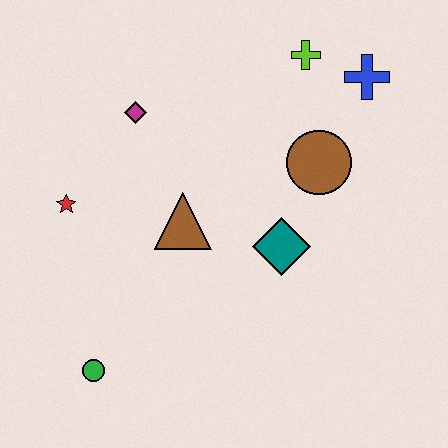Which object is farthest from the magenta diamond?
The green circle is farthest from the magenta diamond.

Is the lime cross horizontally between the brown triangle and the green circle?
No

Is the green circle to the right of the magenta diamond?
No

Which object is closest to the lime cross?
The blue cross is closest to the lime cross.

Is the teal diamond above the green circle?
Yes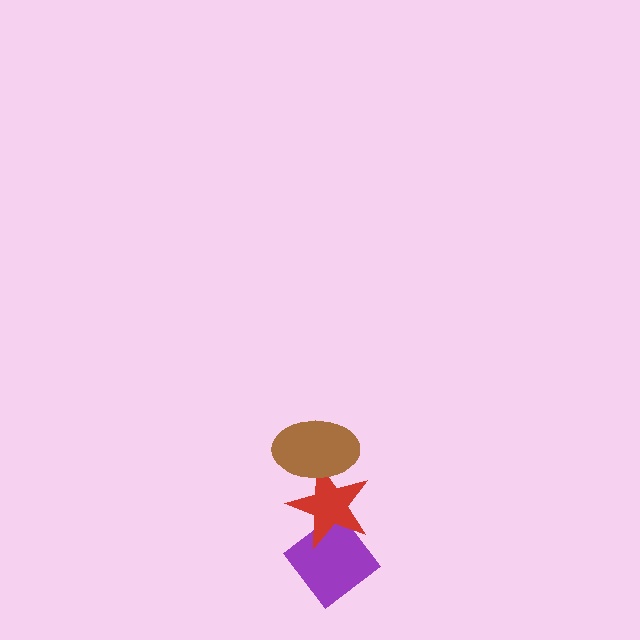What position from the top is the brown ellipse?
The brown ellipse is 1st from the top.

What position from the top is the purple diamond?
The purple diamond is 3rd from the top.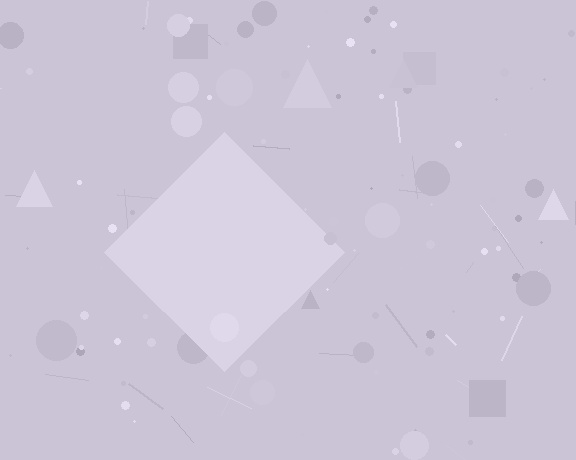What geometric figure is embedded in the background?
A diamond is embedded in the background.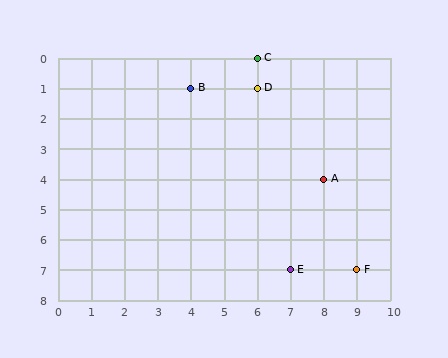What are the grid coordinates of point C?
Point C is at grid coordinates (6, 0).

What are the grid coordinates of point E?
Point E is at grid coordinates (7, 7).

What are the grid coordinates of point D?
Point D is at grid coordinates (6, 1).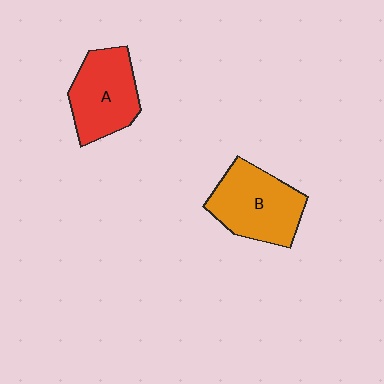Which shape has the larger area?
Shape B (orange).